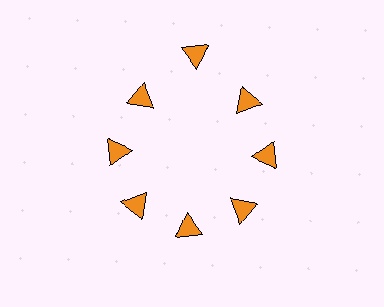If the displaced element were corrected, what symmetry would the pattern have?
It would have 8-fold rotational symmetry — the pattern would map onto itself every 45 degrees.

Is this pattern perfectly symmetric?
No. The 8 orange triangles are arranged in a ring, but one element near the 12 o'clock position is pushed outward from the center, breaking the 8-fold rotational symmetry.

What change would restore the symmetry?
The symmetry would be restored by moving it inward, back onto the ring so that all 8 triangles sit at equal angles and equal distance from the center.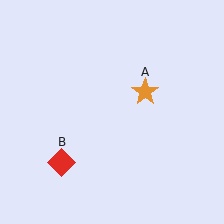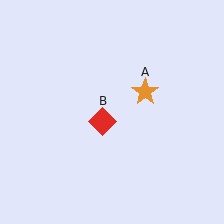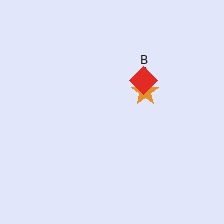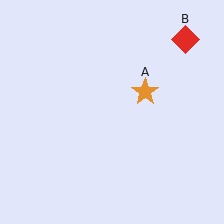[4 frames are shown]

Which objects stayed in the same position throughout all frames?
Orange star (object A) remained stationary.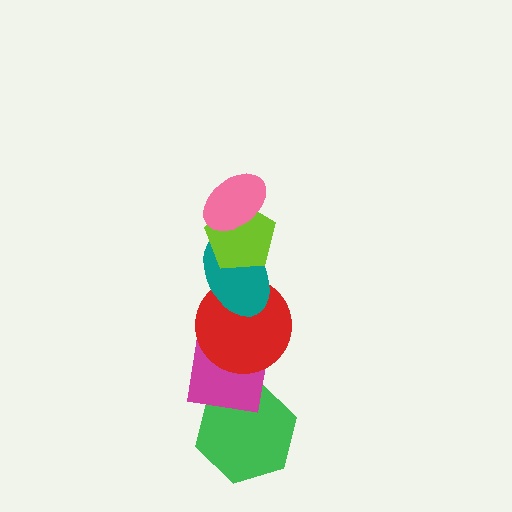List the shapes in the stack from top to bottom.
From top to bottom: the pink ellipse, the lime pentagon, the teal ellipse, the red circle, the magenta square, the green hexagon.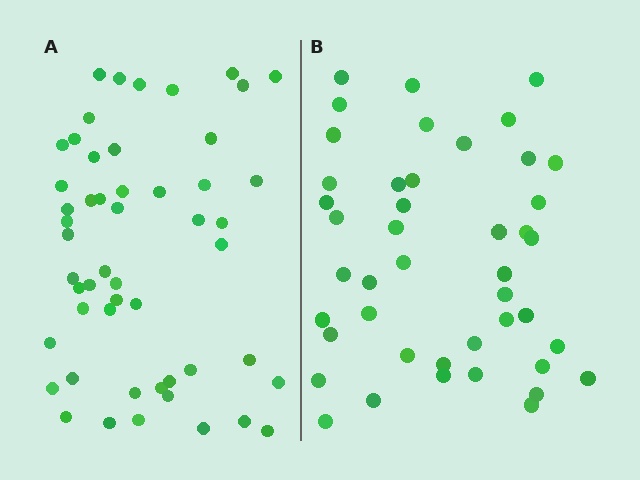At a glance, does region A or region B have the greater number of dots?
Region A (the left region) has more dots.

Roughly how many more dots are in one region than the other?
Region A has roughly 8 or so more dots than region B.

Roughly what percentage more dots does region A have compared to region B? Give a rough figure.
About 20% more.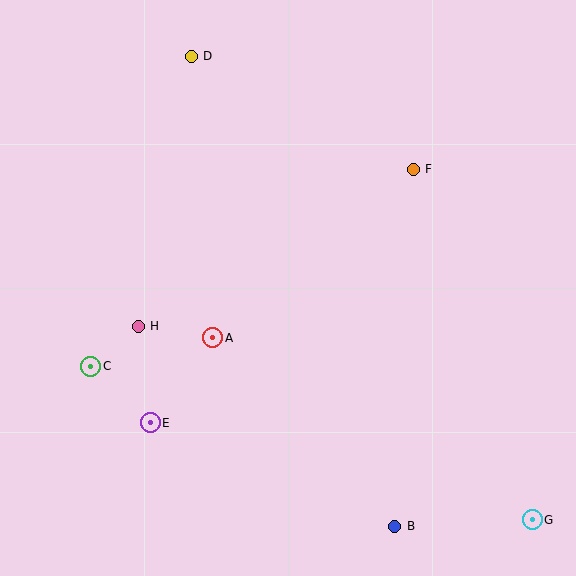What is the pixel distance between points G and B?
The distance between G and B is 138 pixels.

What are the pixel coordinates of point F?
Point F is at (413, 169).